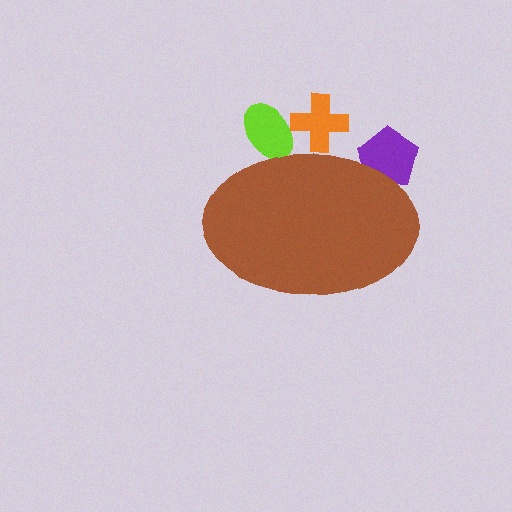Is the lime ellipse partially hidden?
Yes, the lime ellipse is partially hidden behind the brown ellipse.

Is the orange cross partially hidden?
Yes, the orange cross is partially hidden behind the brown ellipse.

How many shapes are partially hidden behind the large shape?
3 shapes are partially hidden.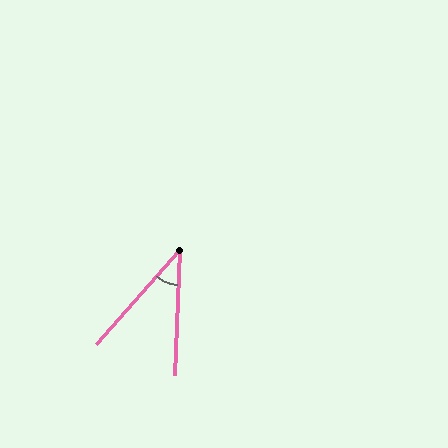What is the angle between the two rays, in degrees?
Approximately 39 degrees.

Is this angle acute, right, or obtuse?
It is acute.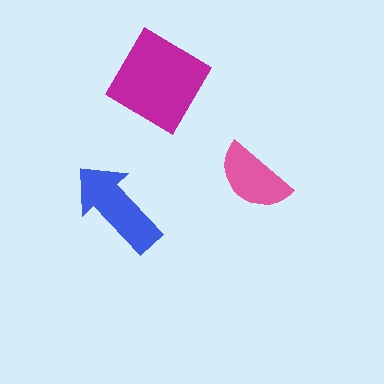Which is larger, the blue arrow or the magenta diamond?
The magenta diamond.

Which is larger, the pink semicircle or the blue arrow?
The blue arrow.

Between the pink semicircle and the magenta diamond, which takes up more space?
The magenta diamond.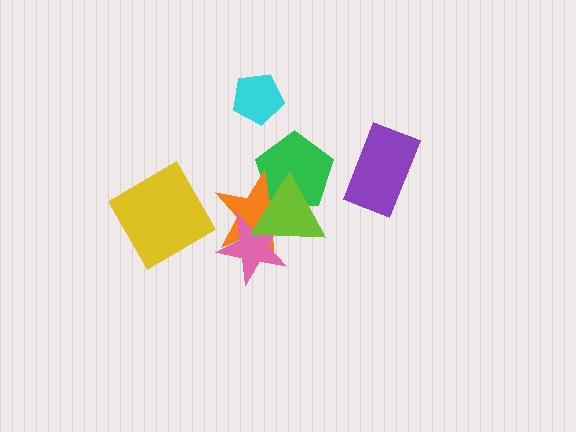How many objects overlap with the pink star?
2 objects overlap with the pink star.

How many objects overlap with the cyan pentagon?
0 objects overlap with the cyan pentagon.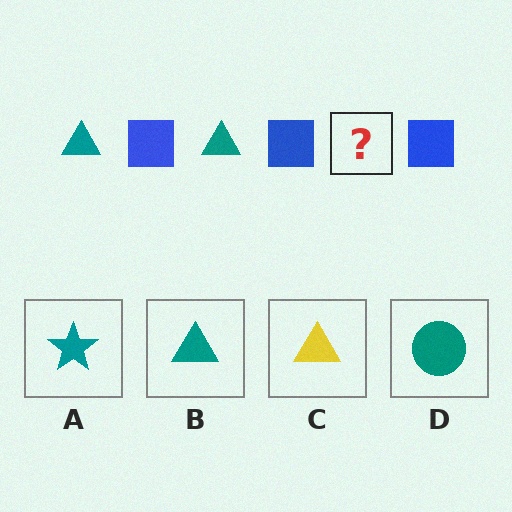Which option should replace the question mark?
Option B.